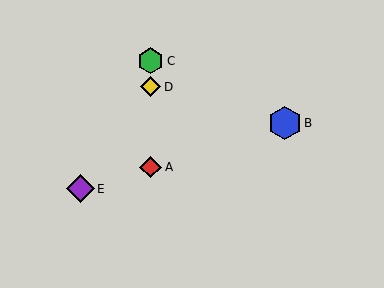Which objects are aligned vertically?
Objects A, C, D are aligned vertically.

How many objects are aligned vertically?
3 objects (A, C, D) are aligned vertically.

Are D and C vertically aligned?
Yes, both are at x≈151.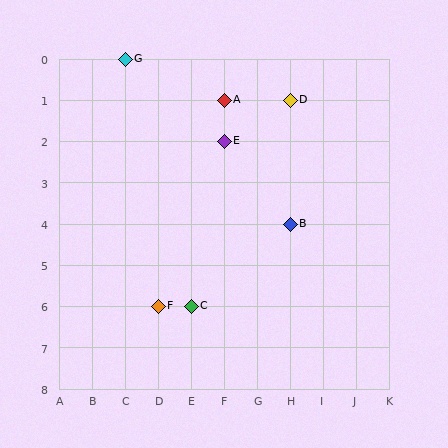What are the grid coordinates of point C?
Point C is at grid coordinates (E, 6).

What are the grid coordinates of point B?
Point B is at grid coordinates (H, 4).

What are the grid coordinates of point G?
Point G is at grid coordinates (C, 0).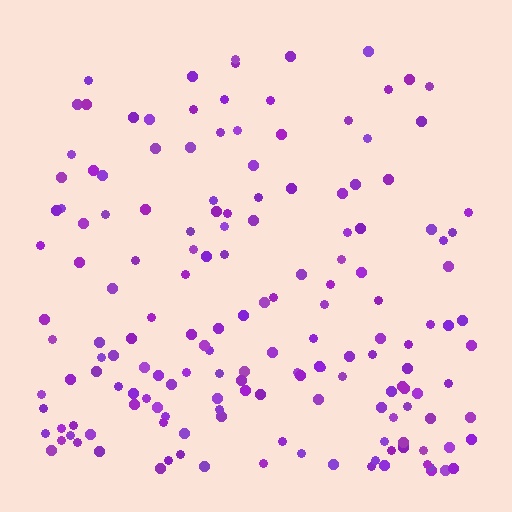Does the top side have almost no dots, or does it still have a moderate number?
Still a moderate number, just noticeably fewer than the bottom.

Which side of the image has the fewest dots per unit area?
The top.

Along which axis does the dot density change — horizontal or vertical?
Vertical.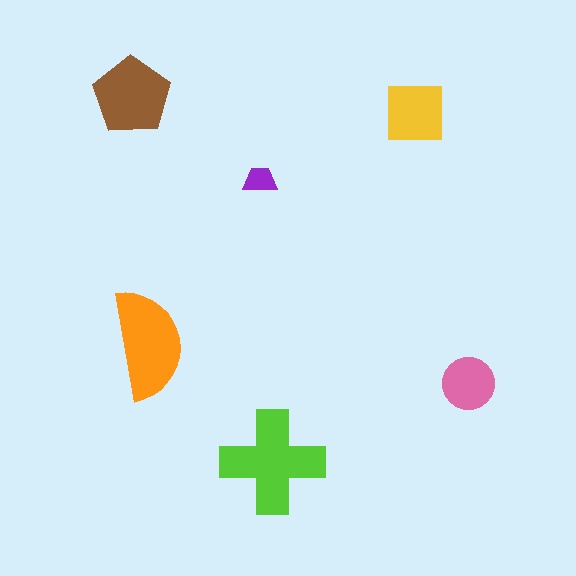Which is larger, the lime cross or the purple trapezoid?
The lime cross.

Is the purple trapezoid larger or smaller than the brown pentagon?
Smaller.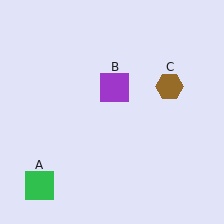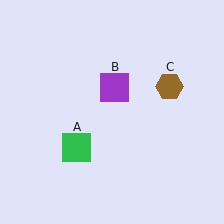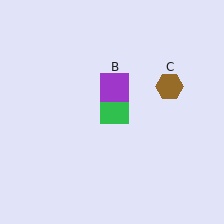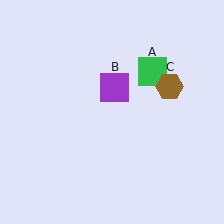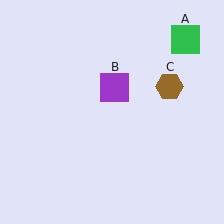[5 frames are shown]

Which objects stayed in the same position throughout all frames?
Purple square (object B) and brown hexagon (object C) remained stationary.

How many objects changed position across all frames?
1 object changed position: green square (object A).